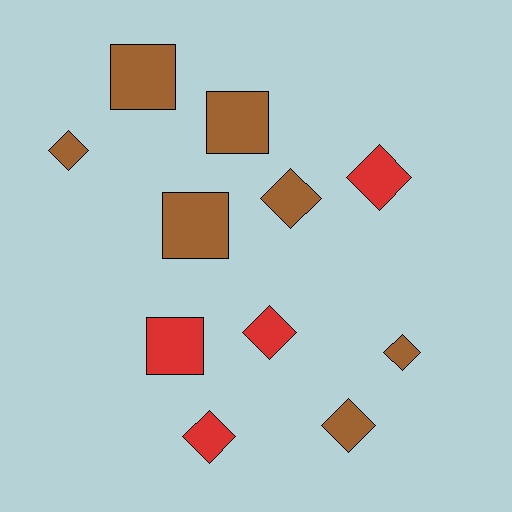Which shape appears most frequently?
Diamond, with 7 objects.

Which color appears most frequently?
Brown, with 7 objects.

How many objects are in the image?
There are 11 objects.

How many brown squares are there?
There are 3 brown squares.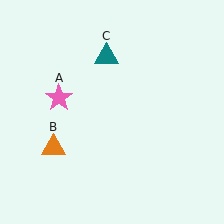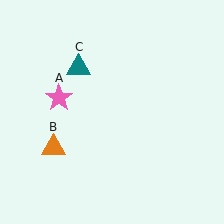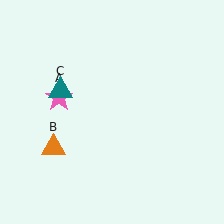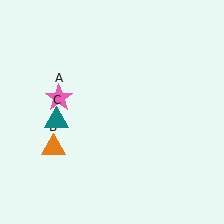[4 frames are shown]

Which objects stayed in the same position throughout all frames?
Pink star (object A) and orange triangle (object B) remained stationary.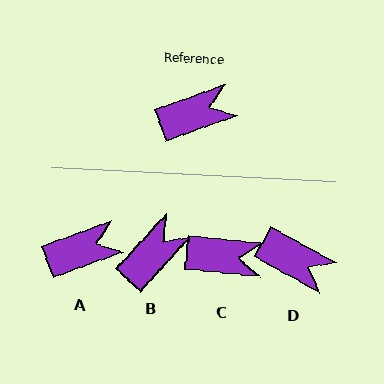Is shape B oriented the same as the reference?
No, it is off by about 27 degrees.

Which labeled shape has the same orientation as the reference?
A.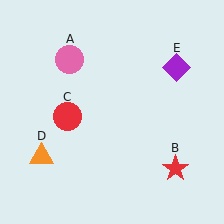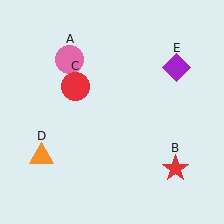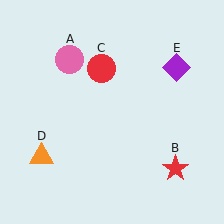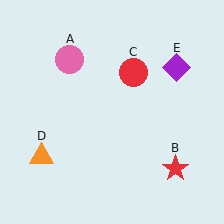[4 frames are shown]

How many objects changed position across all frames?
1 object changed position: red circle (object C).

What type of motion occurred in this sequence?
The red circle (object C) rotated clockwise around the center of the scene.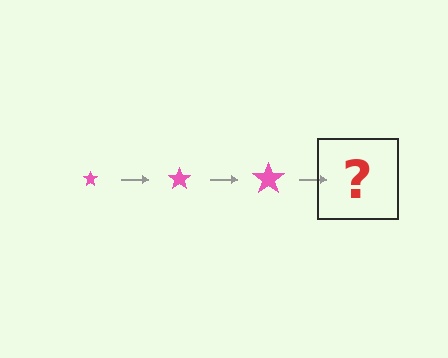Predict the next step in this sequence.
The next step is a pink star, larger than the previous one.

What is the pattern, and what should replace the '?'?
The pattern is that the star gets progressively larger each step. The '?' should be a pink star, larger than the previous one.